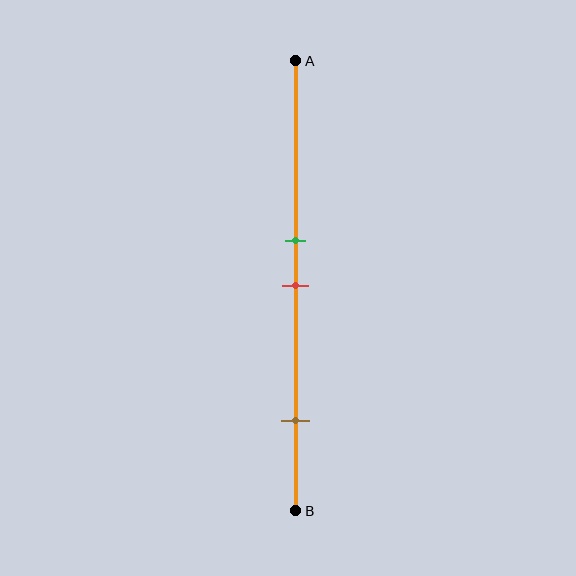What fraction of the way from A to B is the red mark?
The red mark is approximately 50% (0.5) of the way from A to B.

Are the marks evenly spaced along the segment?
No, the marks are not evenly spaced.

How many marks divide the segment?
There are 3 marks dividing the segment.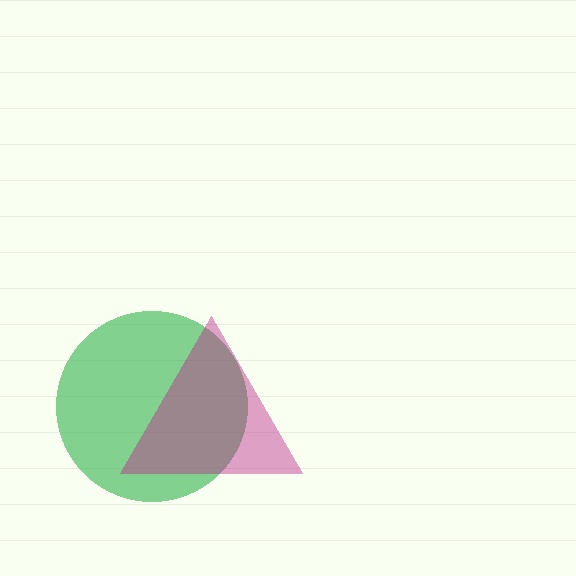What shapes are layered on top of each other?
The layered shapes are: a green circle, a magenta triangle.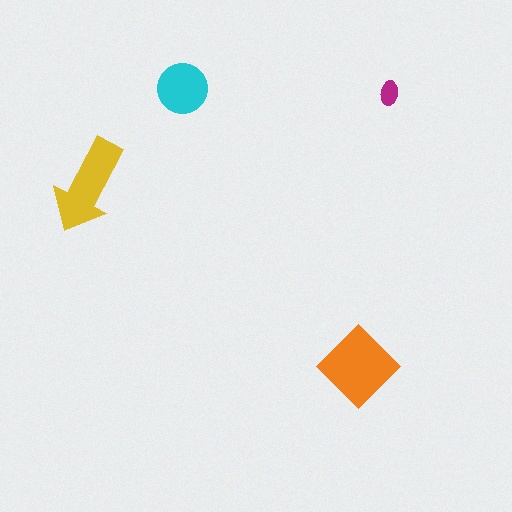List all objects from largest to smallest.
The orange diamond, the yellow arrow, the cyan circle, the magenta ellipse.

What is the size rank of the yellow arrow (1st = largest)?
2nd.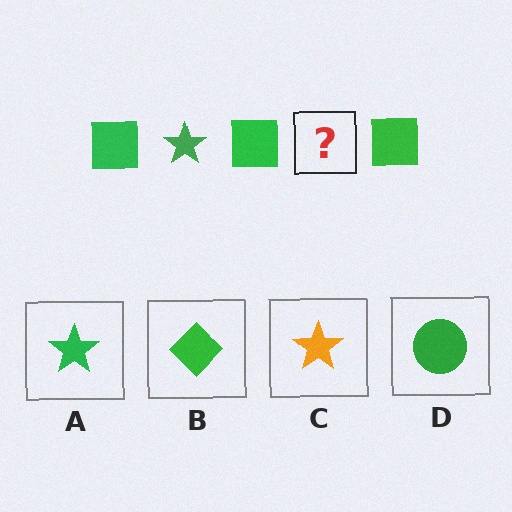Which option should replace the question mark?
Option A.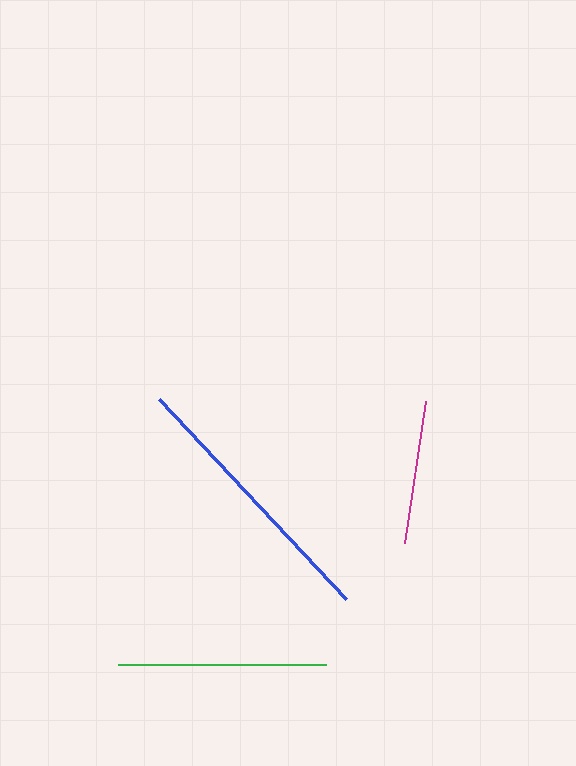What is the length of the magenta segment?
The magenta segment is approximately 143 pixels long.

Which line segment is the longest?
The blue line is the longest at approximately 273 pixels.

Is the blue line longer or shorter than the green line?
The blue line is longer than the green line.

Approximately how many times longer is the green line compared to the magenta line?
The green line is approximately 1.4 times the length of the magenta line.